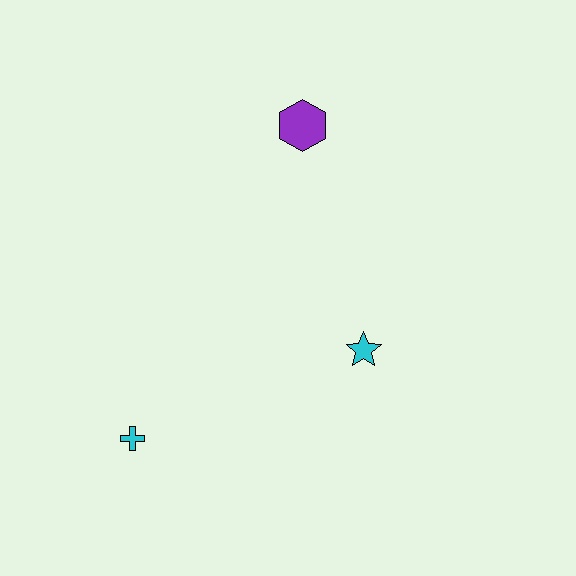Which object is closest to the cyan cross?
The cyan star is closest to the cyan cross.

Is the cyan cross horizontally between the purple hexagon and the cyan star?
No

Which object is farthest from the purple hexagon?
The cyan cross is farthest from the purple hexagon.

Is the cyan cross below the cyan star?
Yes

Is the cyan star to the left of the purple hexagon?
No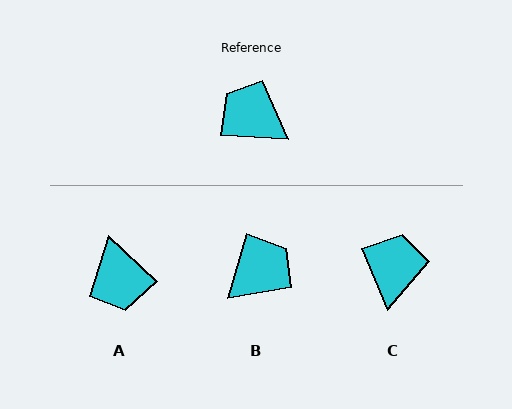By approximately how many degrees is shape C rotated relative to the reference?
Approximately 64 degrees clockwise.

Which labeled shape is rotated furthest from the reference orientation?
A, about 140 degrees away.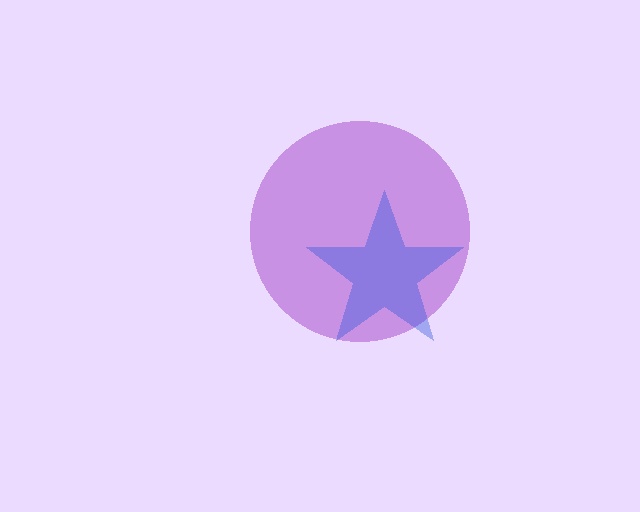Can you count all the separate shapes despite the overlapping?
Yes, there are 2 separate shapes.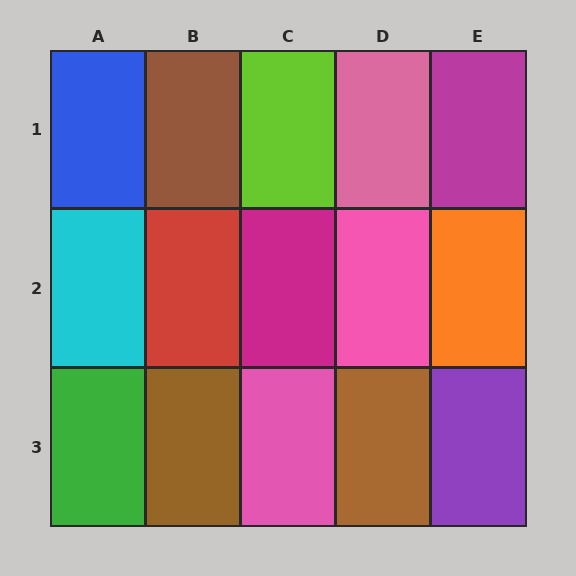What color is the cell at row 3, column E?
Purple.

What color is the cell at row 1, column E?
Magenta.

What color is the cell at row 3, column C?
Pink.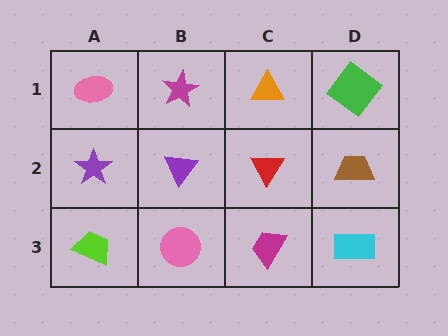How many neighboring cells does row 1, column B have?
3.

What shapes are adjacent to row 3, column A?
A purple star (row 2, column A), a pink circle (row 3, column B).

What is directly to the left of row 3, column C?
A pink circle.